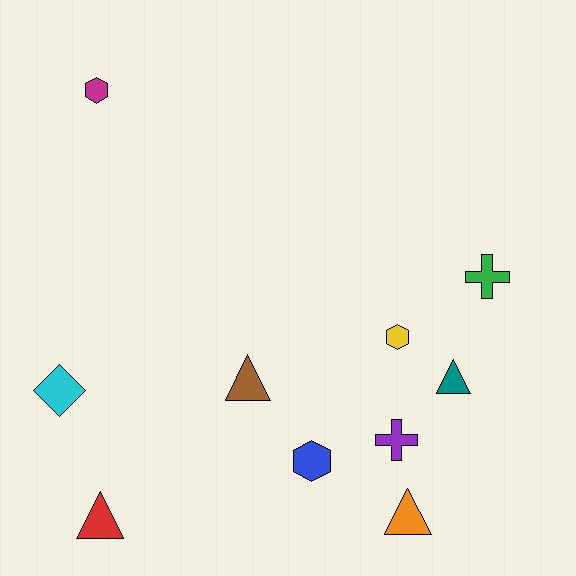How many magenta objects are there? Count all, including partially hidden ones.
There is 1 magenta object.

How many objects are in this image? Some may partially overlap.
There are 10 objects.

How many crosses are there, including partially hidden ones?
There are 2 crosses.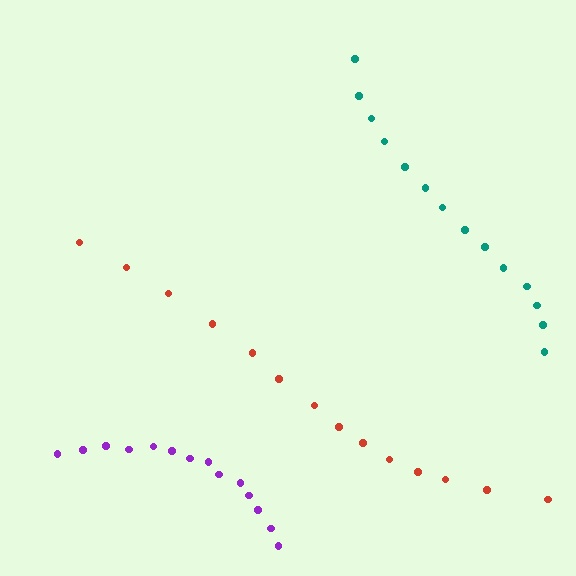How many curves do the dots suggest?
There are 3 distinct paths.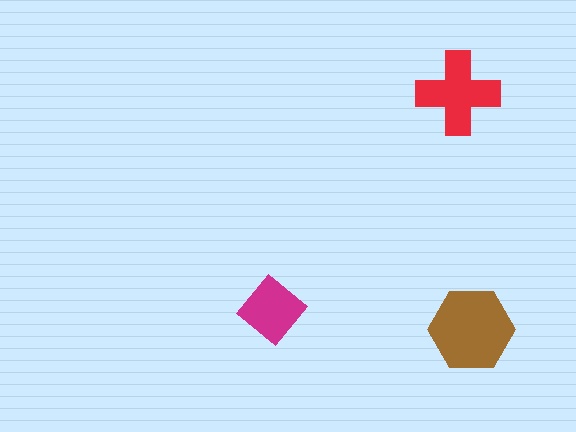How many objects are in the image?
There are 3 objects in the image.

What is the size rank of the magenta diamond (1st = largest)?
3rd.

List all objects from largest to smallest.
The brown hexagon, the red cross, the magenta diamond.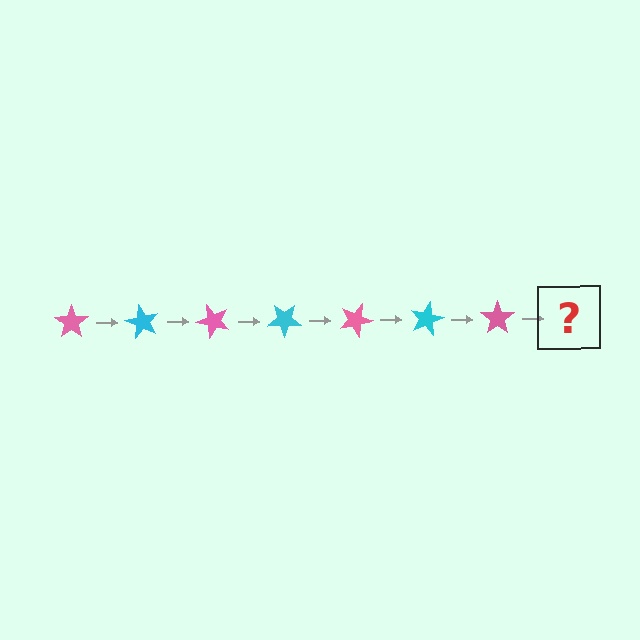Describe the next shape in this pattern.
It should be a cyan star, rotated 420 degrees from the start.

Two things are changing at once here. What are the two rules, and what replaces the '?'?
The two rules are that it rotates 60 degrees each step and the color cycles through pink and cyan. The '?' should be a cyan star, rotated 420 degrees from the start.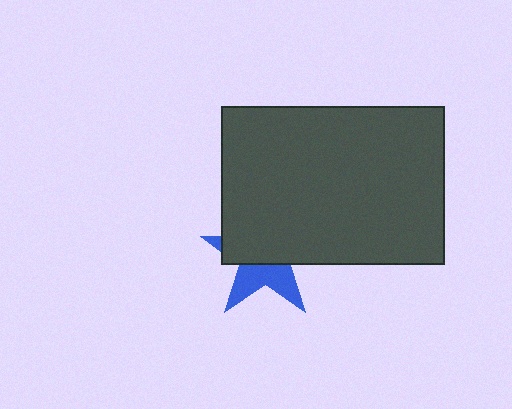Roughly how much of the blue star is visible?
A small part of it is visible (roughly 40%).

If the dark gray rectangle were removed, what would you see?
You would see the complete blue star.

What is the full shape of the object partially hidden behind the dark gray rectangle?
The partially hidden object is a blue star.